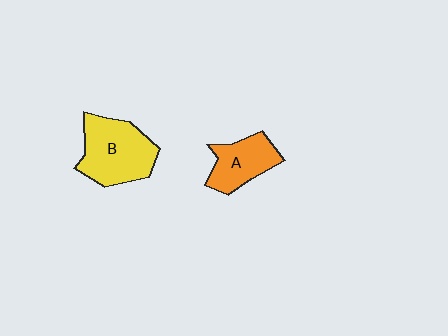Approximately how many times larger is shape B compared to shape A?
Approximately 1.5 times.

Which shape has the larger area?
Shape B (yellow).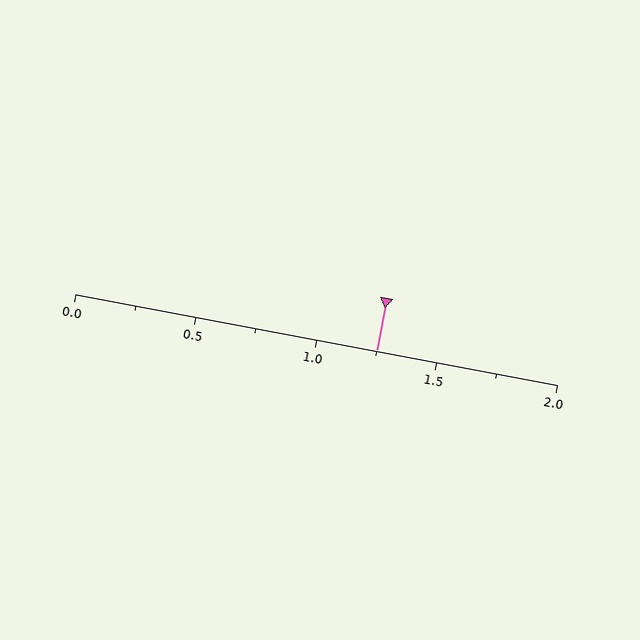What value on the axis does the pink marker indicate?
The marker indicates approximately 1.25.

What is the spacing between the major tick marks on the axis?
The major ticks are spaced 0.5 apart.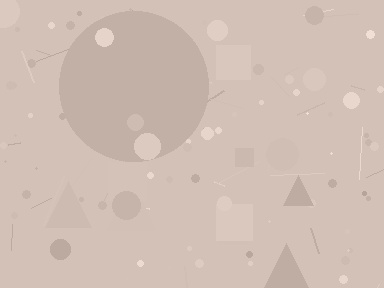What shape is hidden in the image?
A circle is hidden in the image.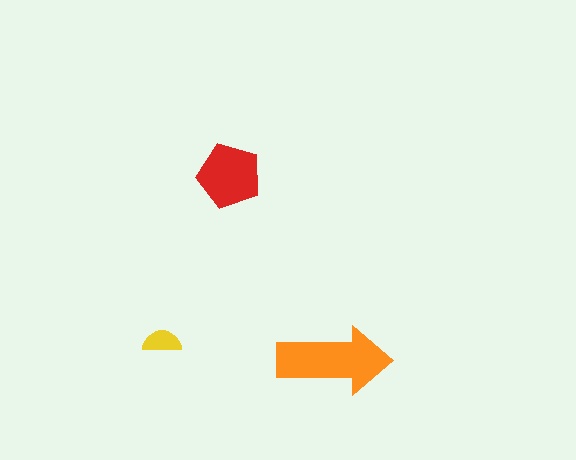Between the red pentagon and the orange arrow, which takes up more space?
The orange arrow.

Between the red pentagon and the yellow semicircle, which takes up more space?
The red pentagon.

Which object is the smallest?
The yellow semicircle.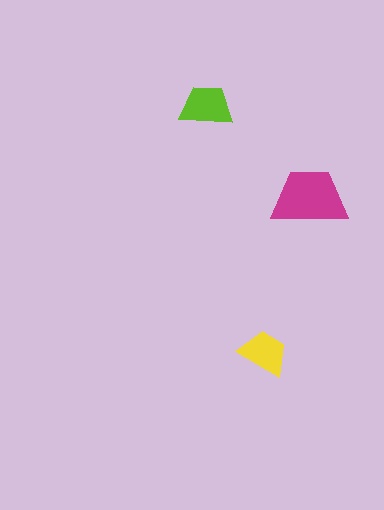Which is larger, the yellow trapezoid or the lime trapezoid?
The lime one.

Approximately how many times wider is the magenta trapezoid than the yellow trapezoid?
About 1.5 times wider.